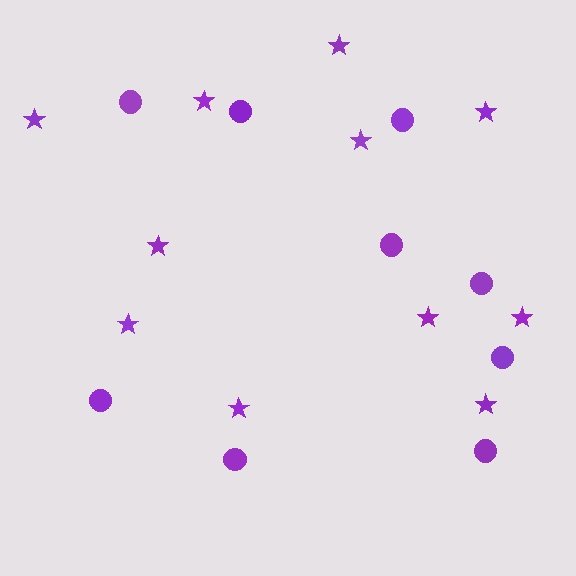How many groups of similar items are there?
There are 2 groups: one group of circles (9) and one group of stars (11).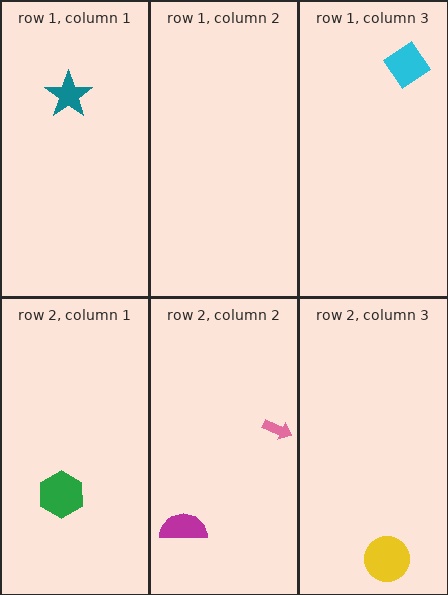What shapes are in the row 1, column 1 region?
The teal star.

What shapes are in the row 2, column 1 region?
The green hexagon.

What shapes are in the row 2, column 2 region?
The pink arrow, the magenta semicircle.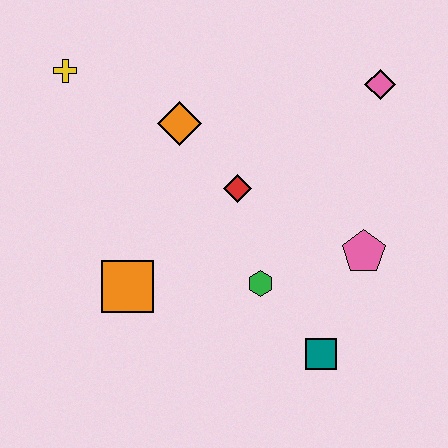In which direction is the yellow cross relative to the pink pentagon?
The yellow cross is to the left of the pink pentagon.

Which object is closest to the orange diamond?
The red diamond is closest to the orange diamond.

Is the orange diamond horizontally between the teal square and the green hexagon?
No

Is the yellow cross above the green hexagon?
Yes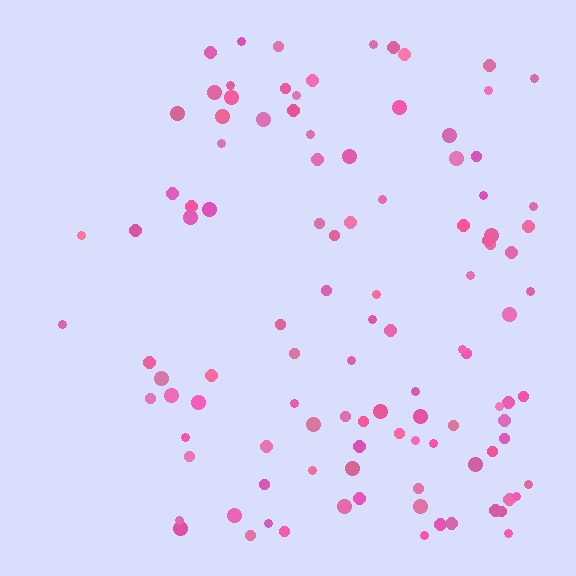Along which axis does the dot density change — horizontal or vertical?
Horizontal.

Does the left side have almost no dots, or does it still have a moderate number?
Still a moderate number, just noticeably fewer than the right.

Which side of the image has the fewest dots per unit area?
The left.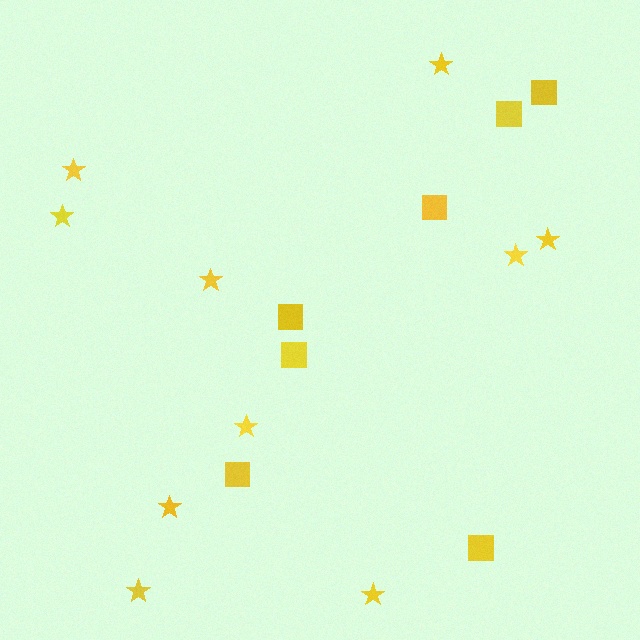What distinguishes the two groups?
There are 2 groups: one group of squares (7) and one group of stars (10).